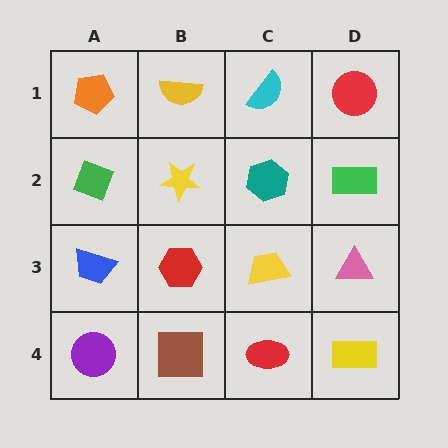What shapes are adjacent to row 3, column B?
A yellow star (row 2, column B), a brown square (row 4, column B), a blue trapezoid (row 3, column A), a yellow trapezoid (row 3, column C).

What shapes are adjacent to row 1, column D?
A green rectangle (row 2, column D), a cyan semicircle (row 1, column C).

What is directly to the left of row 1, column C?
A yellow semicircle.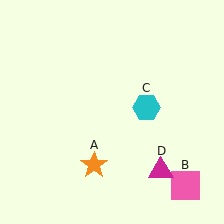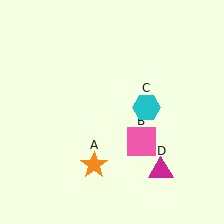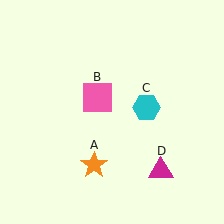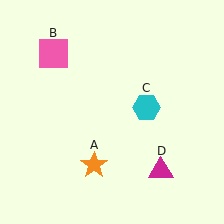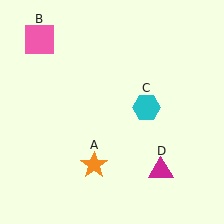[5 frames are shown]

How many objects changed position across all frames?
1 object changed position: pink square (object B).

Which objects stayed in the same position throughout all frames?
Orange star (object A) and cyan hexagon (object C) and magenta triangle (object D) remained stationary.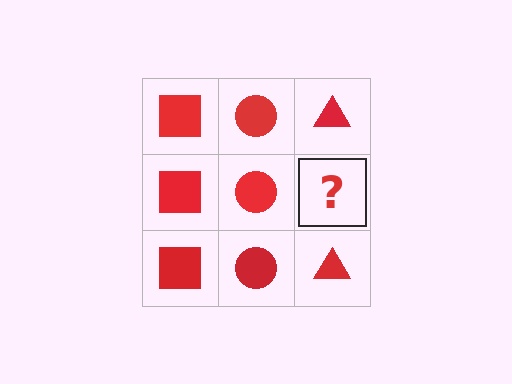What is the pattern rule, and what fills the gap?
The rule is that each column has a consistent shape. The gap should be filled with a red triangle.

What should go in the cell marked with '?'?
The missing cell should contain a red triangle.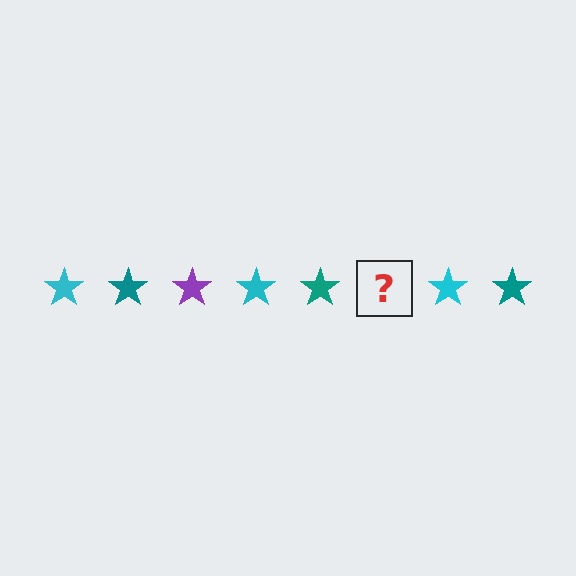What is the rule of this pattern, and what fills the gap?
The rule is that the pattern cycles through cyan, teal, purple stars. The gap should be filled with a purple star.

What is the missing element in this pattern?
The missing element is a purple star.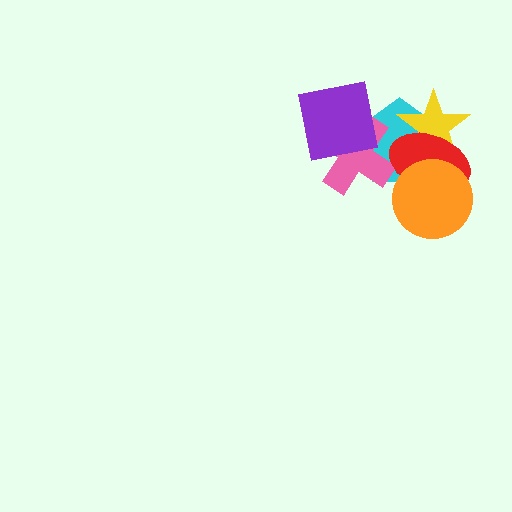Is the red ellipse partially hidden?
Yes, it is partially covered by another shape.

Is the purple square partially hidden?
No, no other shape covers it.